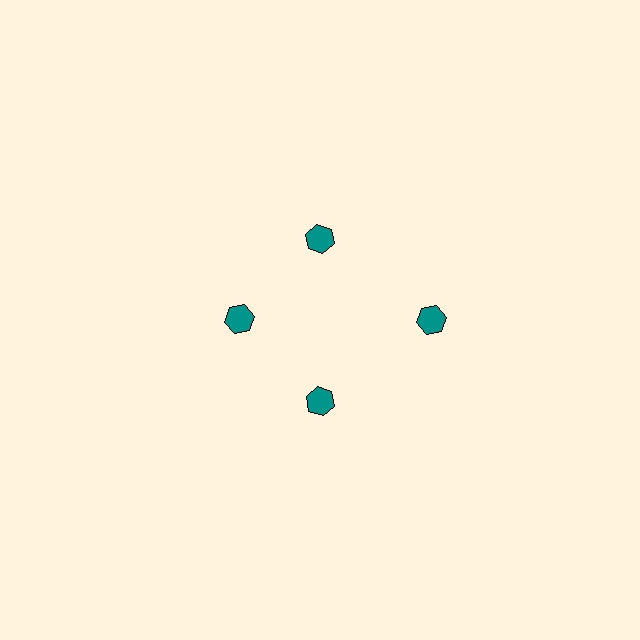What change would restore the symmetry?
The symmetry would be restored by moving it inward, back onto the ring so that all 4 hexagons sit at equal angles and equal distance from the center.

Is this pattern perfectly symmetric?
No. The 4 teal hexagons are arranged in a ring, but one element near the 3 o'clock position is pushed outward from the center, breaking the 4-fold rotational symmetry.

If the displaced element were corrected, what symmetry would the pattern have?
It would have 4-fold rotational symmetry — the pattern would map onto itself every 90 degrees.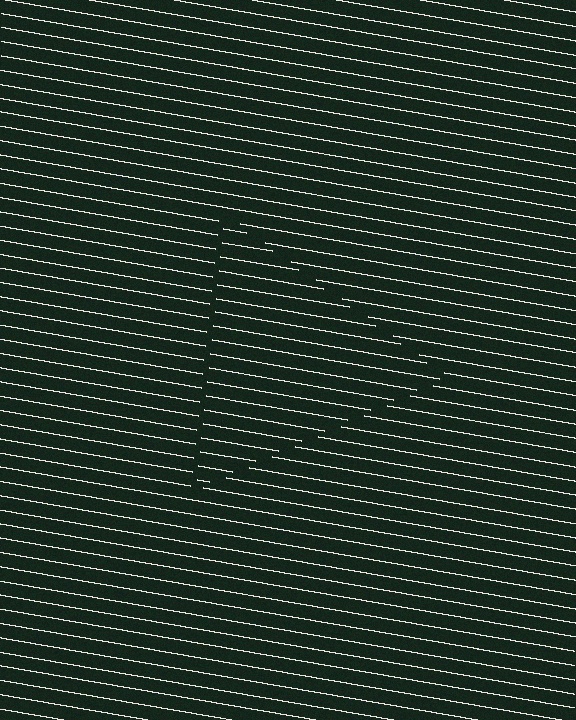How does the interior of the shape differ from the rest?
The interior of the shape contains the same grating, shifted by half a period — the contour is defined by the phase discontinuity where line-ends from the inner and outer gratings abut.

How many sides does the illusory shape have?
3 sides — the line-ends trace a triangle.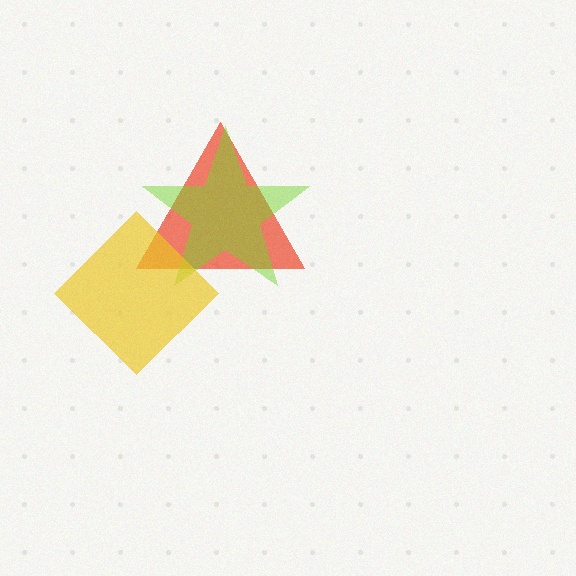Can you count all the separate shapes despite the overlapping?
Yes, there are 3 separate shapes.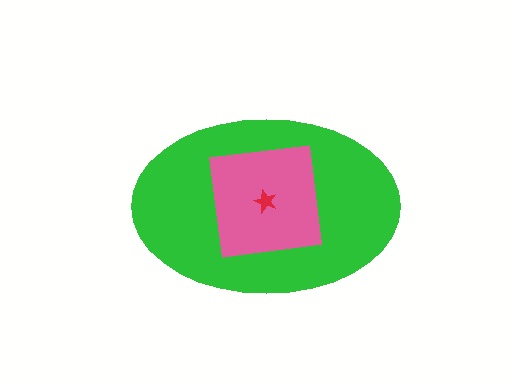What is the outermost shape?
The green ellipse.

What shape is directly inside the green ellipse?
The pink square.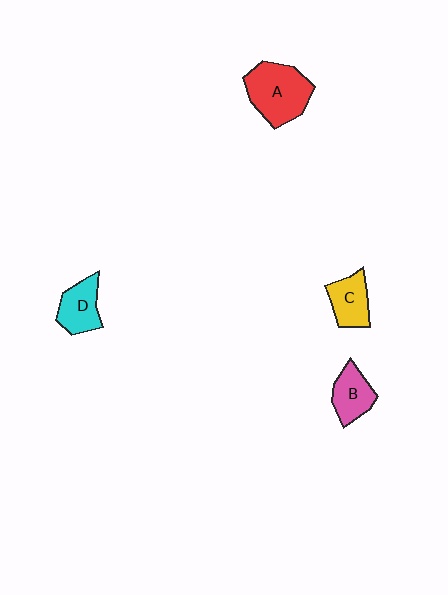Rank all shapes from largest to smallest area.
From largest to smallest: A (red), D (cyan), C (yellow), B (pink).